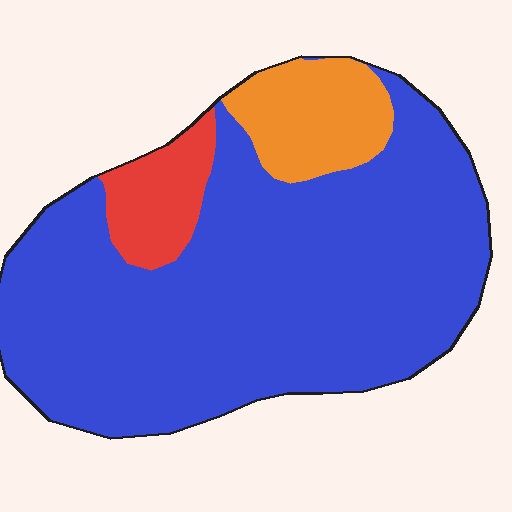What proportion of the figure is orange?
Orange covers about 10% of the figure.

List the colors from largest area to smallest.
From largest to smallest: blue, orange, red.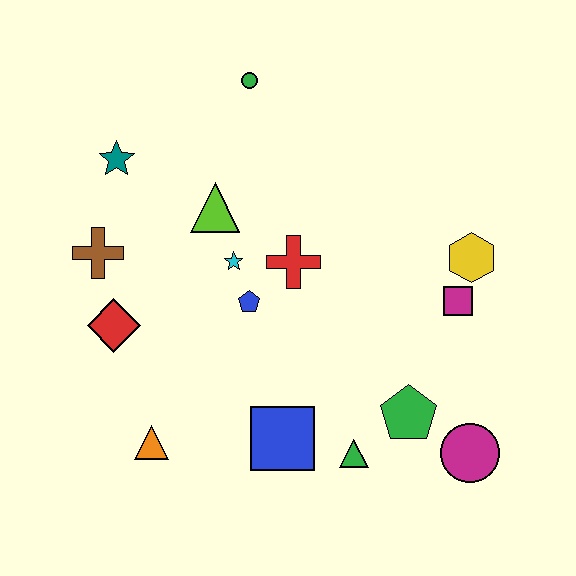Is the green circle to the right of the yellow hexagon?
No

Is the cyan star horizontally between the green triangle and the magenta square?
No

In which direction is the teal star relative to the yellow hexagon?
The teal star is to the left of the yellow hexagon.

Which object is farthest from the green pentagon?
The teal star is farthest from the green pentagon.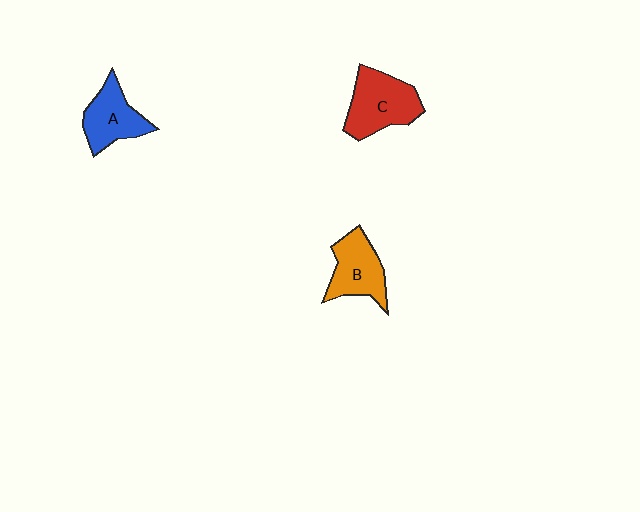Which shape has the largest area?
Shape C (red).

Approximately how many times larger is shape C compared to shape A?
Approximately 1.2 times.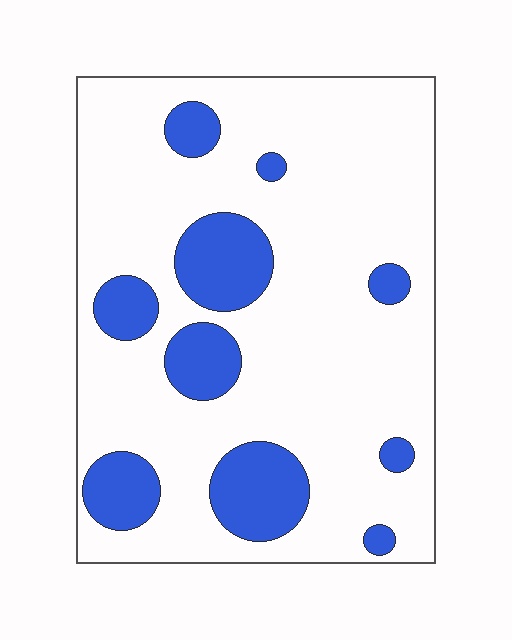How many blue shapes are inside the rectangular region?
10.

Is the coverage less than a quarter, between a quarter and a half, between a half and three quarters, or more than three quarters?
Less than a quarter.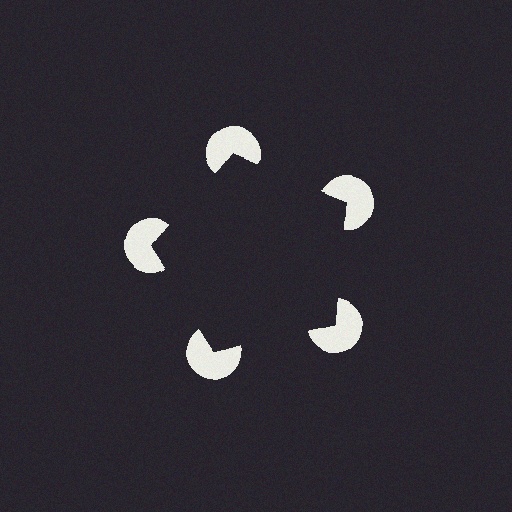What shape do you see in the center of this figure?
An illusory pentagon — its edges are inferred from the aligned wedge cuts in the pac-man discs, not physically drawn.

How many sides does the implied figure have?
5 sides.